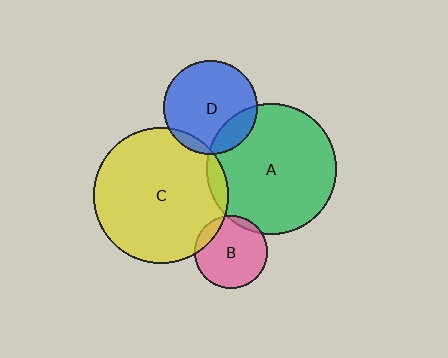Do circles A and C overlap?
Yes.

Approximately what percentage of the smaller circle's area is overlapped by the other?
Approximately 5%.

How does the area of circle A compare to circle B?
Approximately 3.2 times.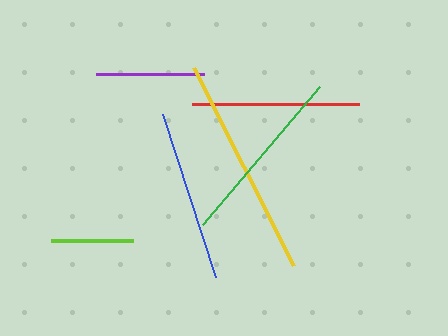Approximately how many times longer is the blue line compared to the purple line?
The blue line is approximately 1.6 times the length of the purple line.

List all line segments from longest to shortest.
From longest to shortest: yellow, green, blue, red, purple, lime.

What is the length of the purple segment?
The purple segment is approximately 107 pixels long.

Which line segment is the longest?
The yellow line is the longest at approximately 222 pixels.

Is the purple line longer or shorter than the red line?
The red line is longer than the purple line.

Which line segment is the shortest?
The lime line is the shortest at approximately 82 pixels.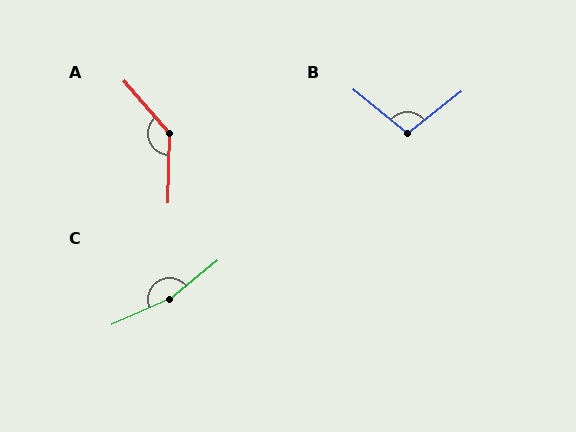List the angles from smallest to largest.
B (103°), A (137°), C (165°).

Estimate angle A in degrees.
Approximately 137 degrees.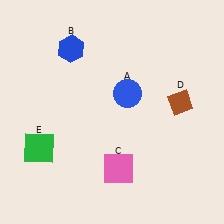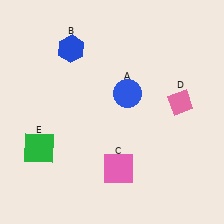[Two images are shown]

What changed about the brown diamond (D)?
In Image 1, D is brown. In Image 2, it changed to pink.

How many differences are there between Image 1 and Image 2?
There is 1 difference between the two images.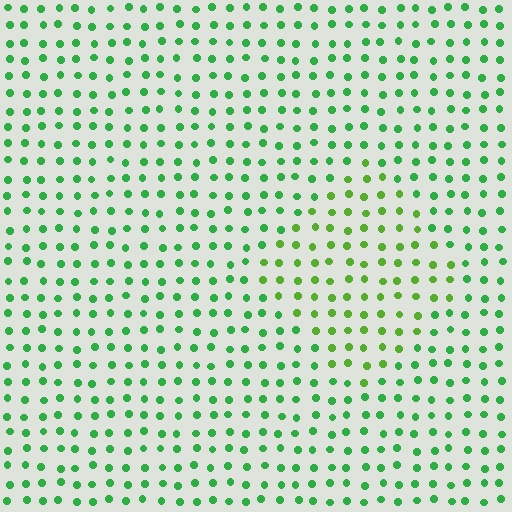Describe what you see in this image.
The image is filled with small green elements in a uniform arrangement. A diamond-shaped region is visible where the elements are tinted to a slightly different hue, forming a subtle color boundary.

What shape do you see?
I see a diamond.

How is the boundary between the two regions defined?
The boundary is defined purely by a slight shift in hue (about 30 degrees). Spacing, size, and orientation are identical on both sides.